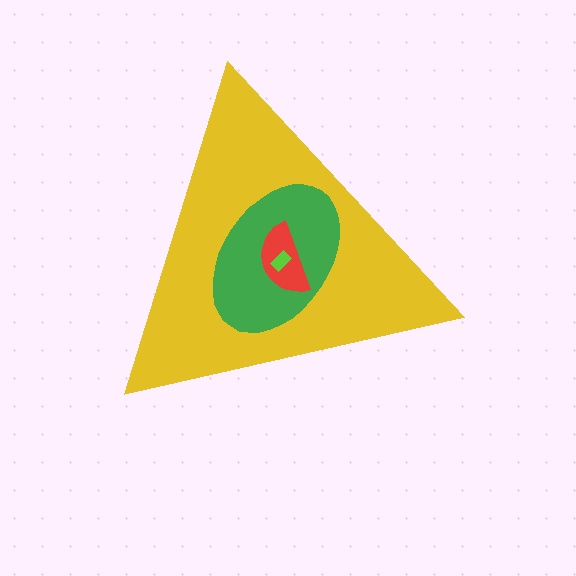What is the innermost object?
The lime rectangle.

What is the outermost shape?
The yellow triangle.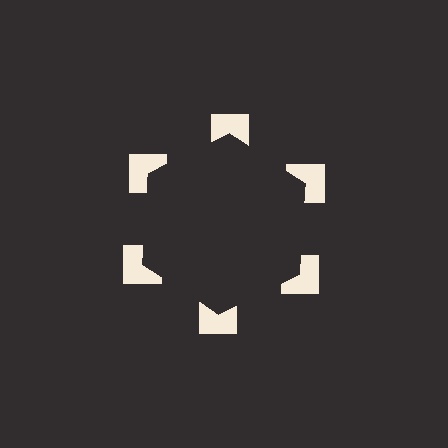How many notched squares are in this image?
There are 6 — one at each vertex of the illusory hexagon.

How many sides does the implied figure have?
6 sides.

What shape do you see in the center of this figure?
An illusory hexagon — its edges are inferred from the aligned wedge cuts in the notched squares, not physically drawn.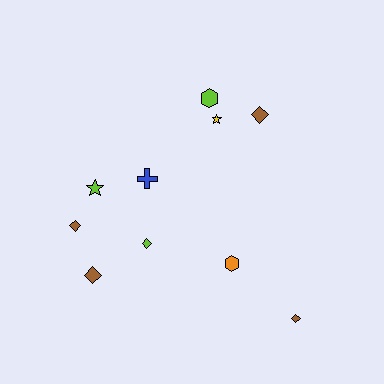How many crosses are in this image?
There is 1 cross.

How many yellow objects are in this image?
There is 1 yellow object.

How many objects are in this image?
There are 10 objects.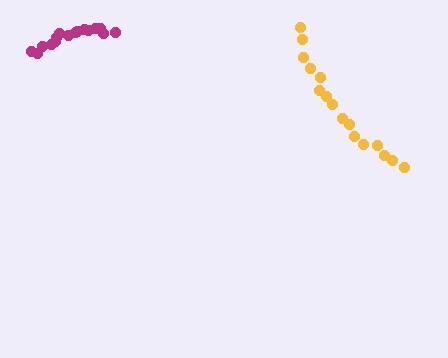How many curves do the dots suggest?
There are 2 distinct paths.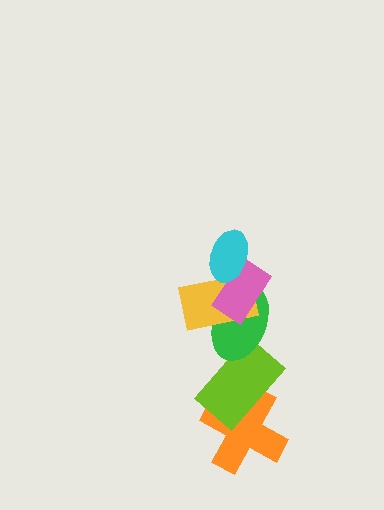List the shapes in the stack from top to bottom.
From top to bottom: the cyan ellipse, the pink rectangle, the yellow rectangle, the green ellipse, the lime rectangle, the orange cross.